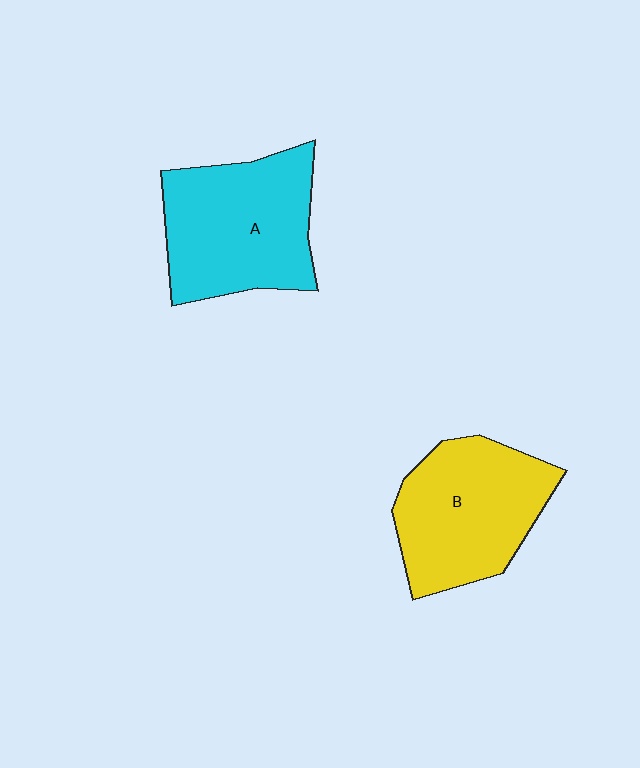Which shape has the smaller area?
Shape B (yellow).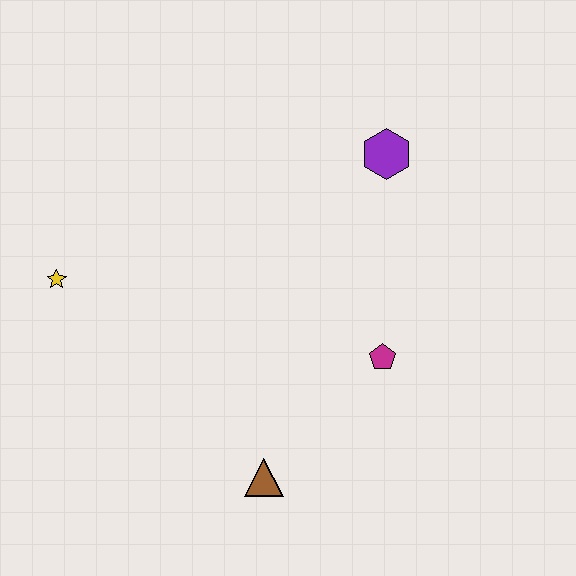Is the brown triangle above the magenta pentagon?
No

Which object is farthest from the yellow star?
The purple hexagon is farthest from the yellow star.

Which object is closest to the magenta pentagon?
The brown triangle is closest to the magenta pentagon.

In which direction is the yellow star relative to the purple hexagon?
The yellow star is to the left of the purple hexagon.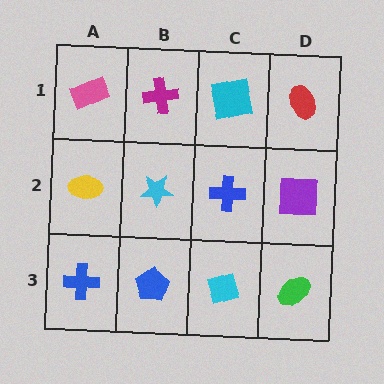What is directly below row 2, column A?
A blue cross.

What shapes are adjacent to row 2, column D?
A red ellipse (row 1, column D), a green ellipse (row 3, column D), a blue cross (row 2, column C).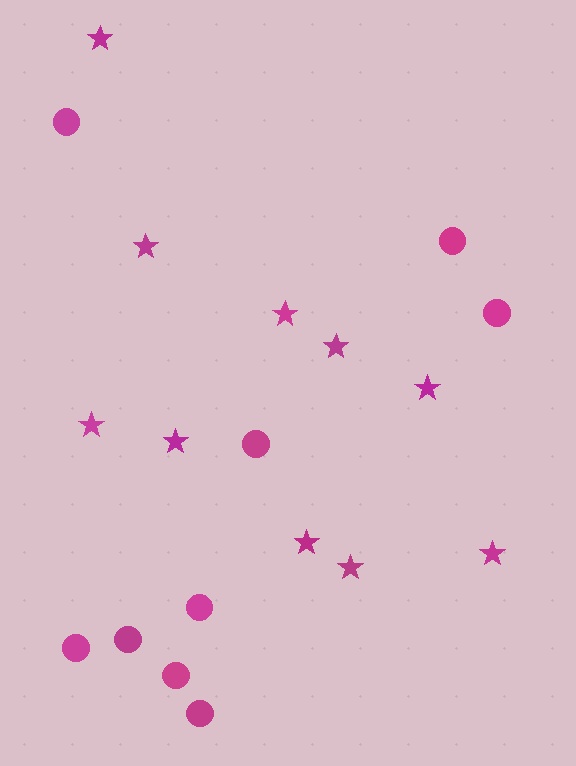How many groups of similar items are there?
There are 2 groups: one group of circles (9) and one group of stars (10).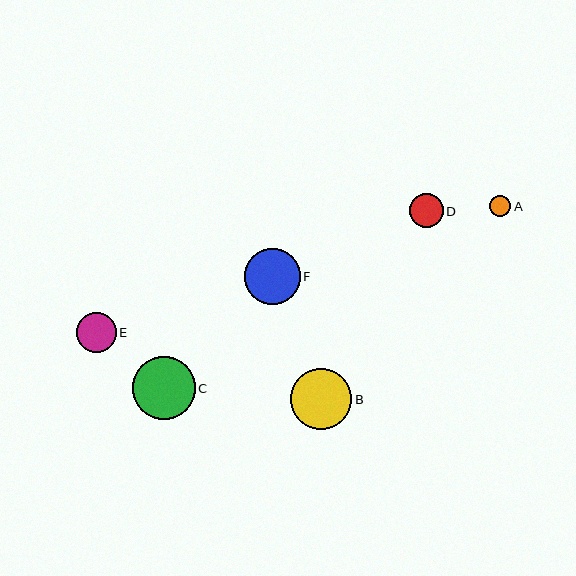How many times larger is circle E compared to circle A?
Circle E is approximately 1.8 times the size of circle A.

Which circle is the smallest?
Circle A is the smallest with a size of approximately 22 pixels.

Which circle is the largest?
Circle C is the largest with a size of approximately 63 pixels.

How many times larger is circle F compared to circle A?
Circle F is approximately 2.6 times the size of circle A.